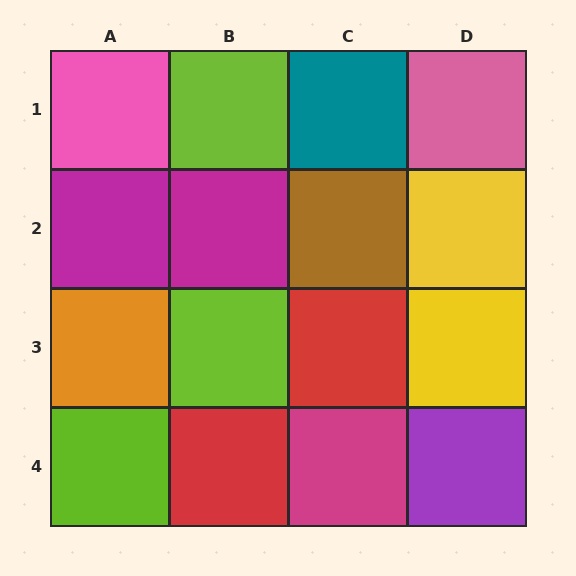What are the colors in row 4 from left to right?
Lime, red, magenta, purple.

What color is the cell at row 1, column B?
Lime.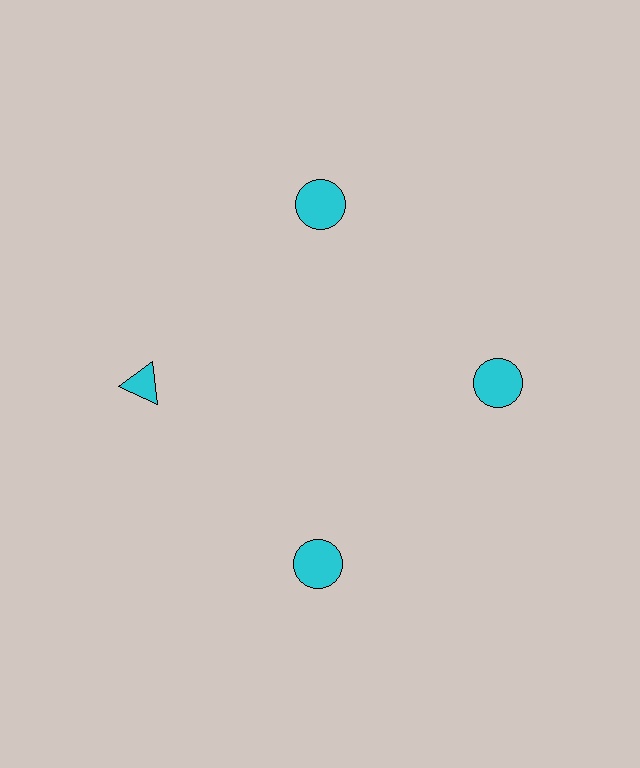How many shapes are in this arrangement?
There are 4 shapes arranged in a ring pattern.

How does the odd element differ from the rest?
It has a different shape: triangle instead of circle.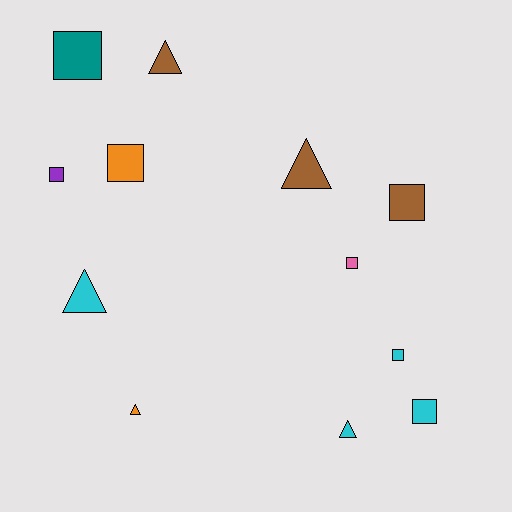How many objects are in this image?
There are 12 objects.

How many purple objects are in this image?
There is 1 purple object.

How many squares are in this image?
There are 7 squares.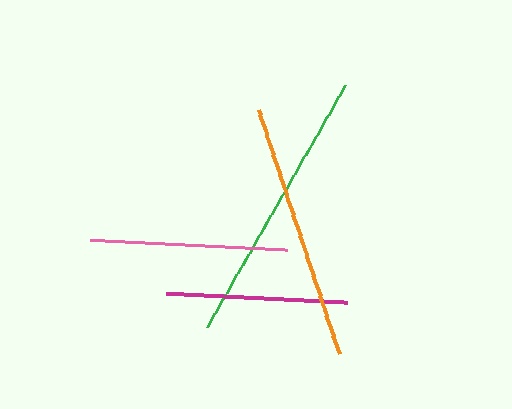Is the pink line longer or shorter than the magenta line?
The pink line is longer than the magenta line.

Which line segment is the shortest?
The magenta line is the shortest at approximately 181 pixels.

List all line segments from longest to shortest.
From longest to shortest: green, orange, pink, magenta.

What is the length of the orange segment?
The orange segment is approximately 258 pixels long.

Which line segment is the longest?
The green line is the longest at approximately 278 pixels.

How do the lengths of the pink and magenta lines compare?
The pink and magenta lines are approximately the same length.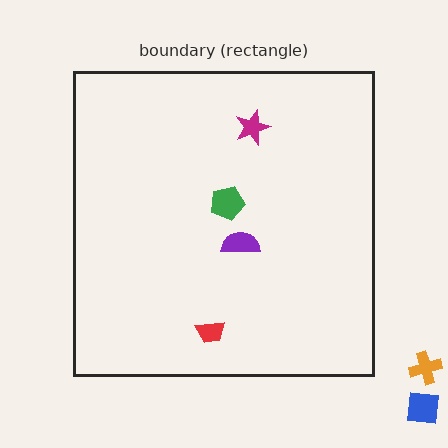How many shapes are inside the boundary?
4 inside, 2 outside.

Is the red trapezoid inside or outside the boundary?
Inside.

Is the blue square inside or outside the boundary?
Outside.